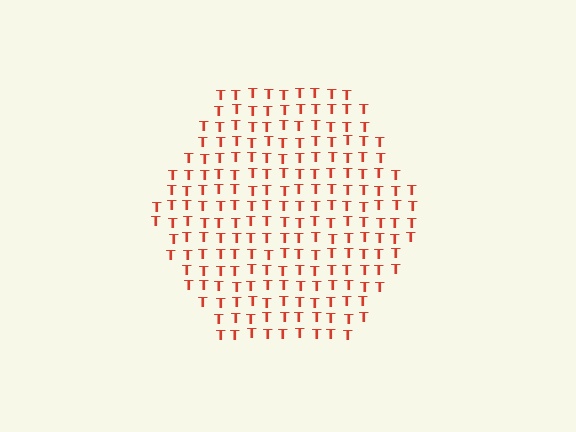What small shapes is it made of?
It is made of small letter T's.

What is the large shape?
The large shape is a hexagon.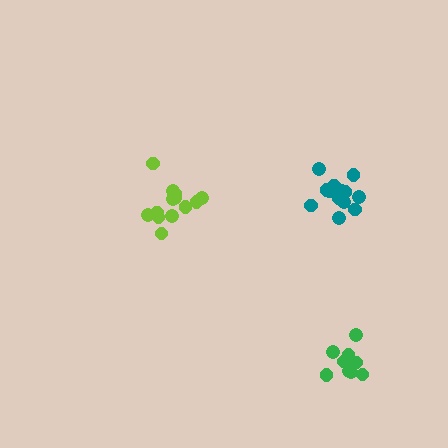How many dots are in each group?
Group 1: 9 dots, Group 2: 13 dots, Group 3: 13 dots (35 total).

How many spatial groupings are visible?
There are 3 spatial groupings.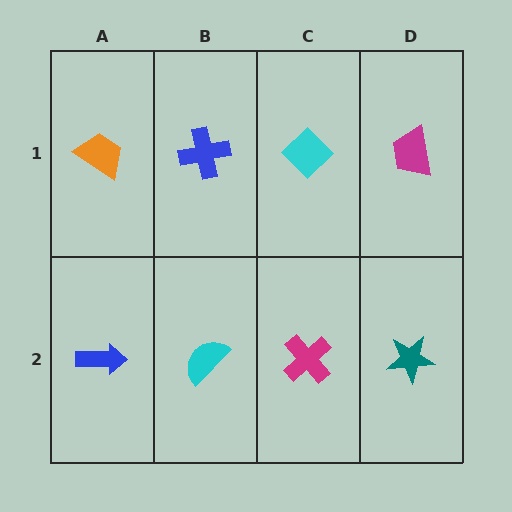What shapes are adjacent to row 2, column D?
A magenta trapezoid (row 1, column D), a magenta cross (row 2, column C).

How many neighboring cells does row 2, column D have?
2.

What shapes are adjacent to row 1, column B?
A cyan semicircle (row 2, column B), an orange trapezoid (row 1, column A), a cyan diamond (row 1, column C).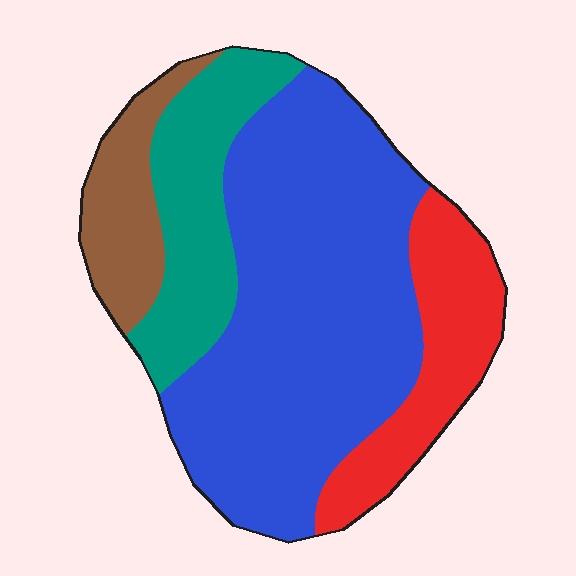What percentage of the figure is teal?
Teal covers 18% of the figure.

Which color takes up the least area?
Brown, at roughly 10%.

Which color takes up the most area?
Blue, at roughly 55%.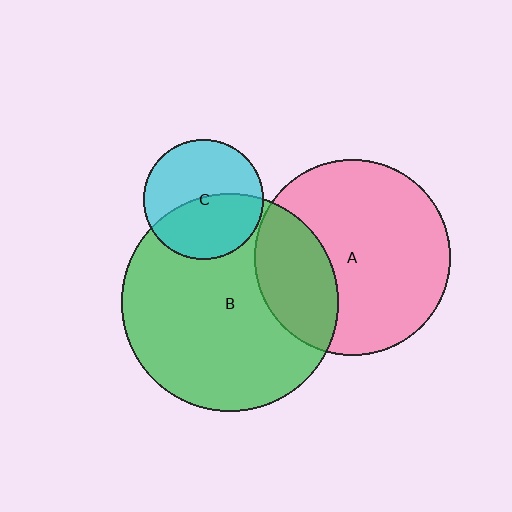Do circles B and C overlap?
Yes.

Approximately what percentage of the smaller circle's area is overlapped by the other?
Approximately 45%.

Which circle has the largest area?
Circle B (green).